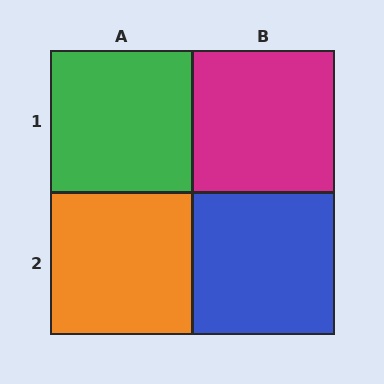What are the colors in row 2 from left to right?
Orange, blue.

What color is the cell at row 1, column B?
Magenta.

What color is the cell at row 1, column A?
Green.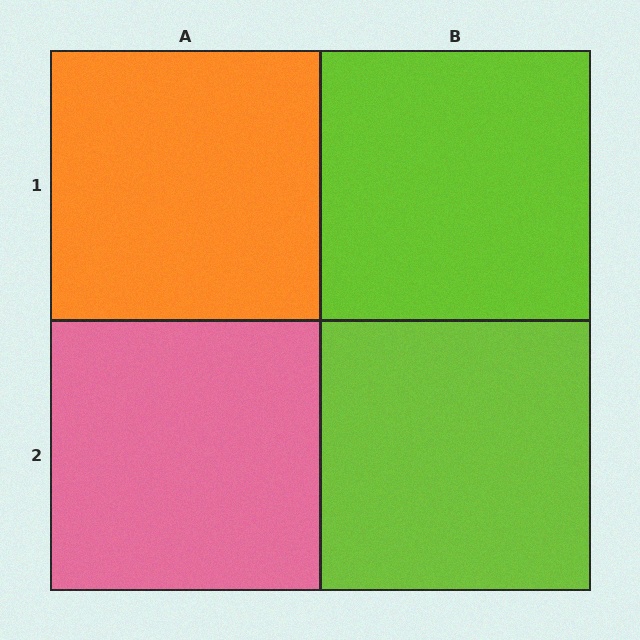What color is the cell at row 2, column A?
Pink.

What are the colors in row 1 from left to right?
Orange, lime.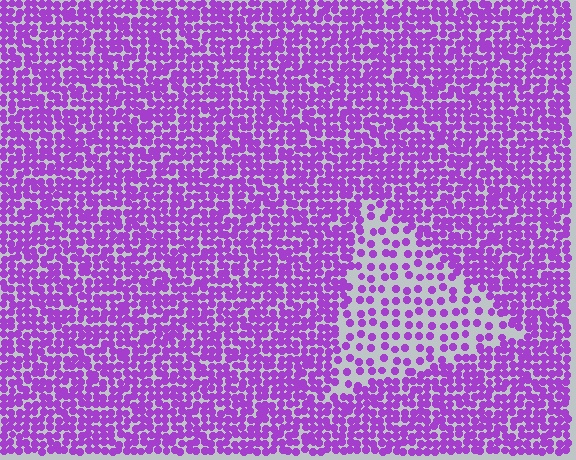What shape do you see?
I see a triangle.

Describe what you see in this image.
The image contains small purple elements arranged at two different densities. A triangle-shaped region is visible where the elements are less densely packed than the surrounding area.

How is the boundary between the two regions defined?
The boundary is defined by a change in element density (approximately 2.3x ratio). All elements are the same color, size, and shape.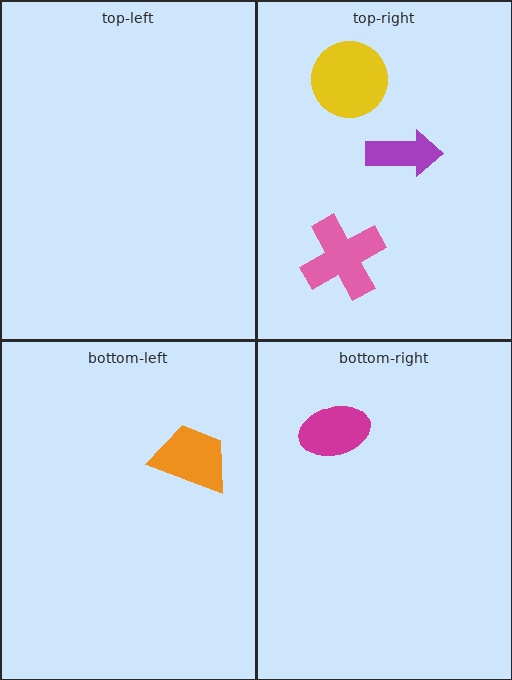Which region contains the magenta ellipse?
The bottom-right region.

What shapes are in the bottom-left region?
The orange trapezoid.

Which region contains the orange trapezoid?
The bottom-left region.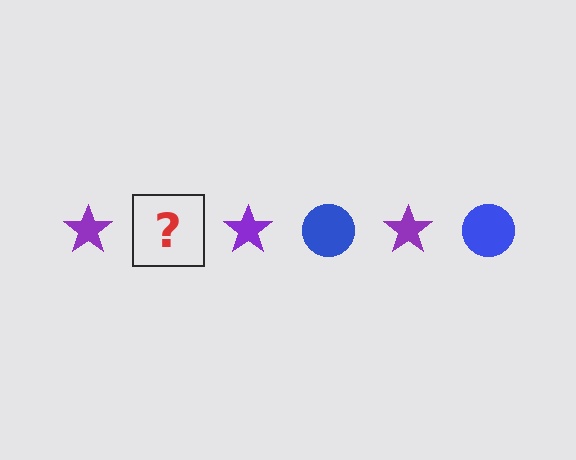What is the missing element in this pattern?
The missing element is a blue circle.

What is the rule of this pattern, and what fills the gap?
The rule is that the pattern alternates between purple star and blue circle. The gap should be filled with a blue circle.